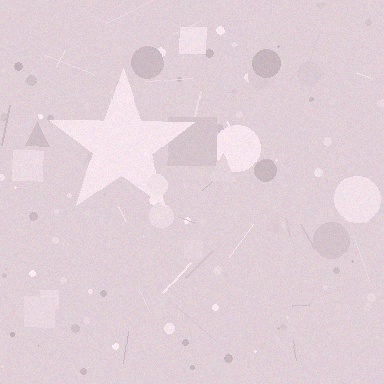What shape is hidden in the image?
A star is hidden in the image.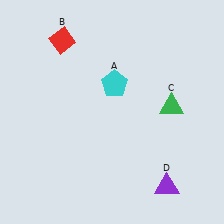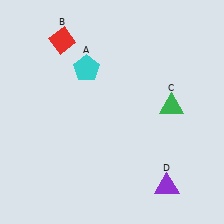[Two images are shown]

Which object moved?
The cyan pentagon (A) moved left.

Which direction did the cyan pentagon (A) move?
The cyan pentagon (A) moved left.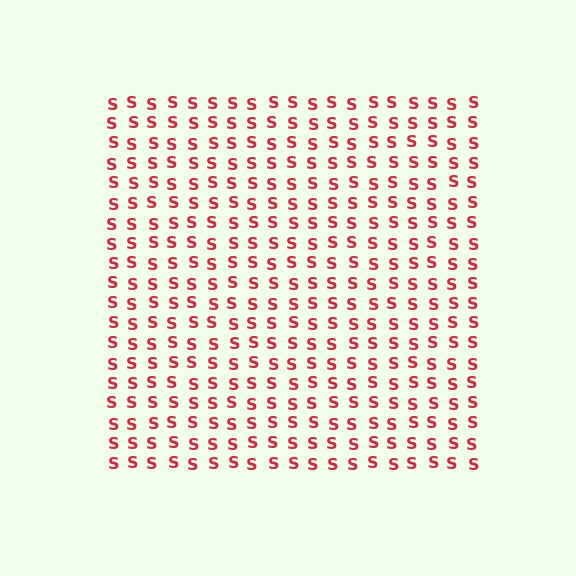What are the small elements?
The small elements are letter S's.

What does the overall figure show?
The overall figure shows a square.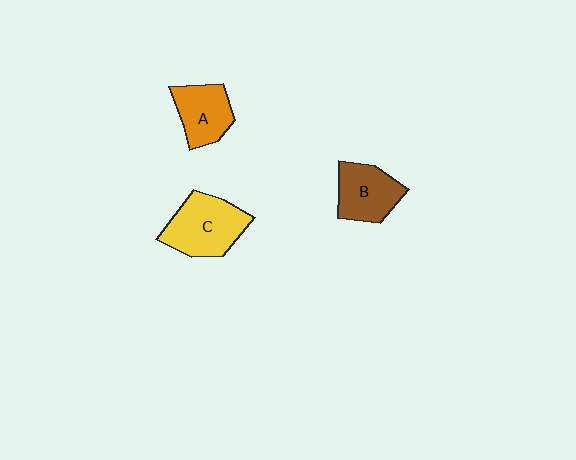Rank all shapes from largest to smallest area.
From largest to smallest: C (yellow), B (brown), A (orange).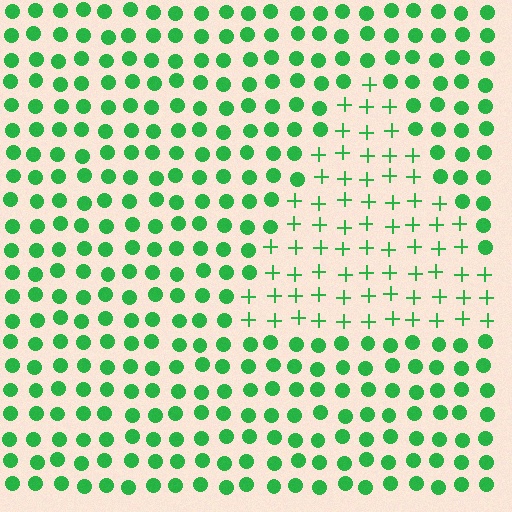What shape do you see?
I see a triangle.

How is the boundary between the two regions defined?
The boundary is defined by a change in element shape: plus signs inside vs. circles outside. All elements share the same color and spacing.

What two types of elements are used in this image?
The image uses plus signs inside the triangle region and circles outside it.